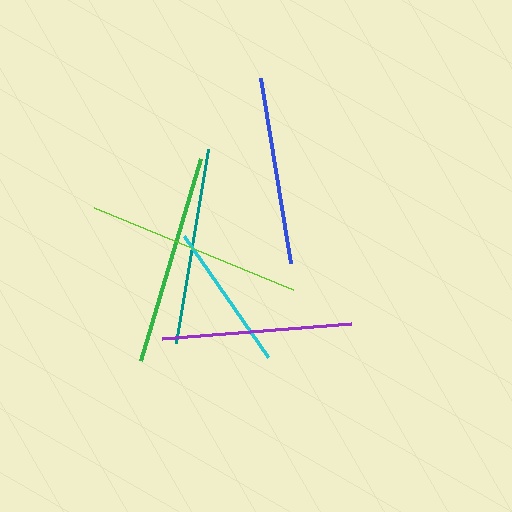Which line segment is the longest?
The lime line is the longest at approximately 215 pixels.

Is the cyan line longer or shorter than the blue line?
The blue line is longer than the cyan line.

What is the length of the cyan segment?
The cyan segment is approximately 147 pixels long.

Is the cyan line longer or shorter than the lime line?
The lime line is longer than the cyan line.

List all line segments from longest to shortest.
From longest to shortest: lime, green, teal, purple, blue, cyan.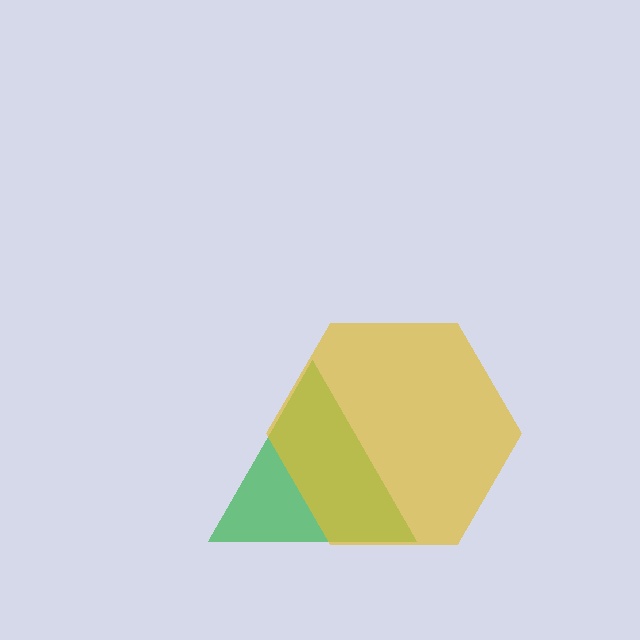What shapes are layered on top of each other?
The layered shapes are: a green triangle, a yellow hexagon.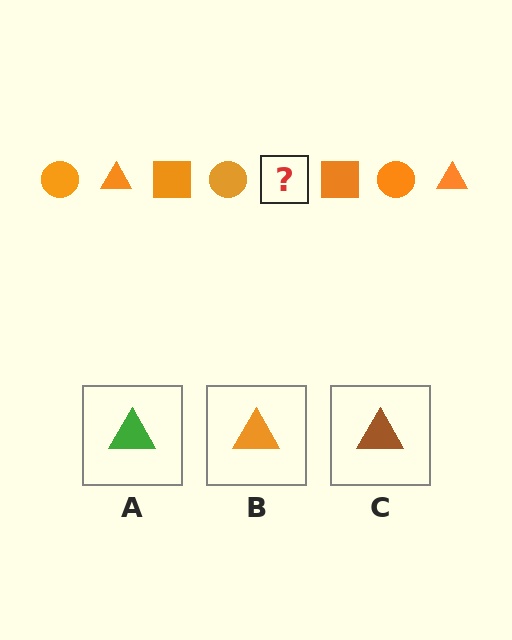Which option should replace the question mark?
Option B.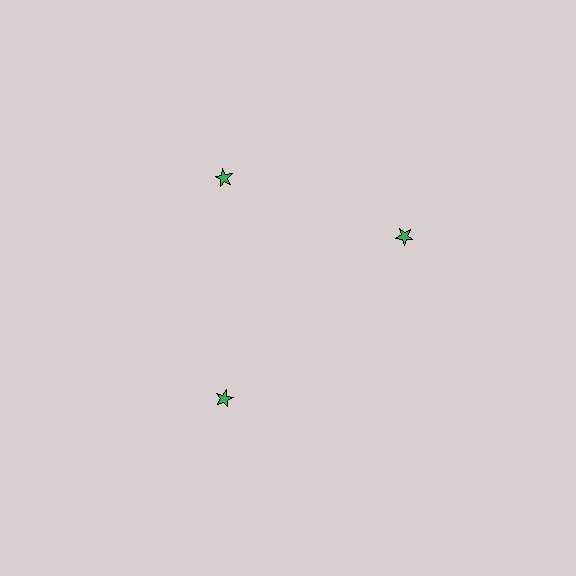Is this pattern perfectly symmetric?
No. The 3 green stars are arranged in a ring, but one element near the 3 o'clock position is rotated out of alignment along the ring, breaking the 3-fold rotational symmetry.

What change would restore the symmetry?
The symmetry would be restored by rotating it back into even spacing with its neighbors so that all 3 stars sit at equal angles and equal distance from the center.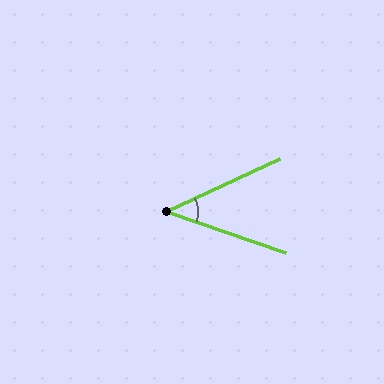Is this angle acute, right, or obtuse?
It is acute.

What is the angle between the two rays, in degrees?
Approximately 44 degrees.